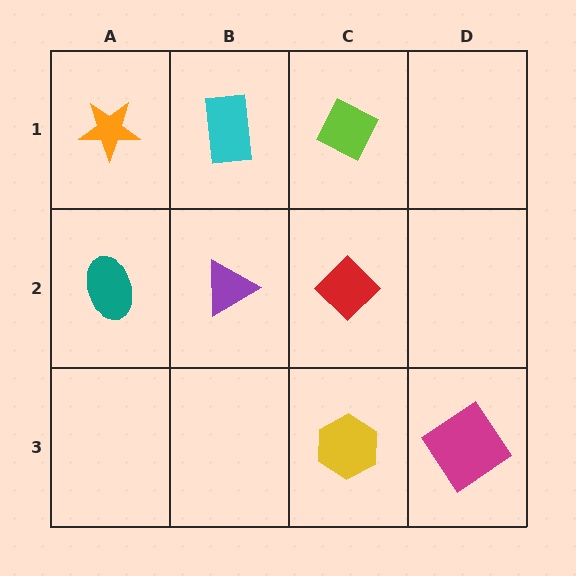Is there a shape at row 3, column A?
No, that cell is empty.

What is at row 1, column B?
A cyan rectangle.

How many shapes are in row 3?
2 shapes.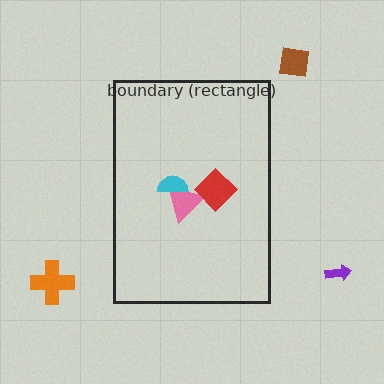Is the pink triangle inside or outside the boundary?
Inside.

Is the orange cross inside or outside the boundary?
Outside.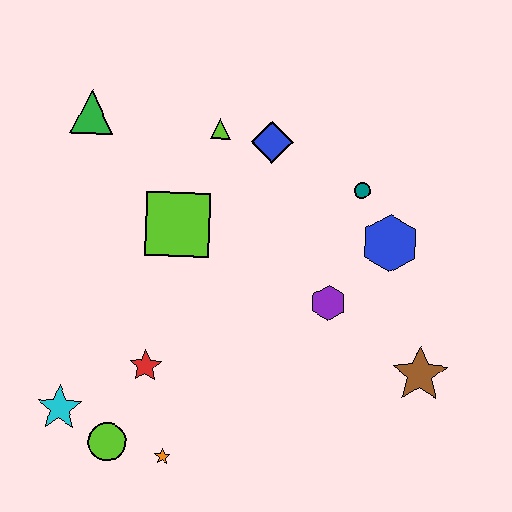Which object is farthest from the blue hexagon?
The cyan star is farthest from the blue hexagon.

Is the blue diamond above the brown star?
Yes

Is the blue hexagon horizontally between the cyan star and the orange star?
No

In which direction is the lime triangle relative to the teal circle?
The lime triangle is to the left of the teal circle.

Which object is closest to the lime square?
The lime triangle is closest to the lime square.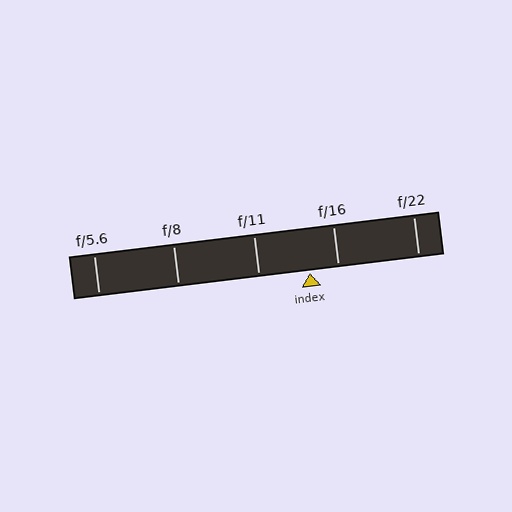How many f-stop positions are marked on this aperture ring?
There are 5 f-stop positions marked.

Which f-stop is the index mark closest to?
The index mark is closest to f/16.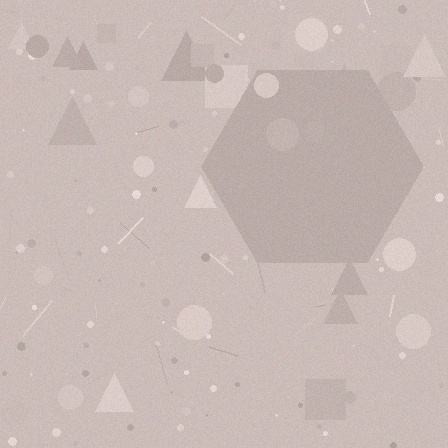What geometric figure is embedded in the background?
A hexagon is embedded in the background.